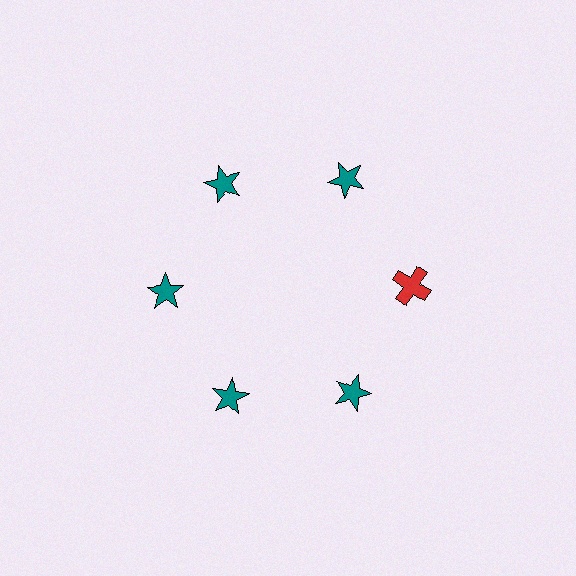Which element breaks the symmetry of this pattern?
The red cross at roughly the 3 o'clock position breaks the symmetry. All other shapes are teal stars.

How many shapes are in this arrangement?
There are 6 shapes arranged in a ring pattern.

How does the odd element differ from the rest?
It differs in both color (red instead of teal) and shape (cross instead of star).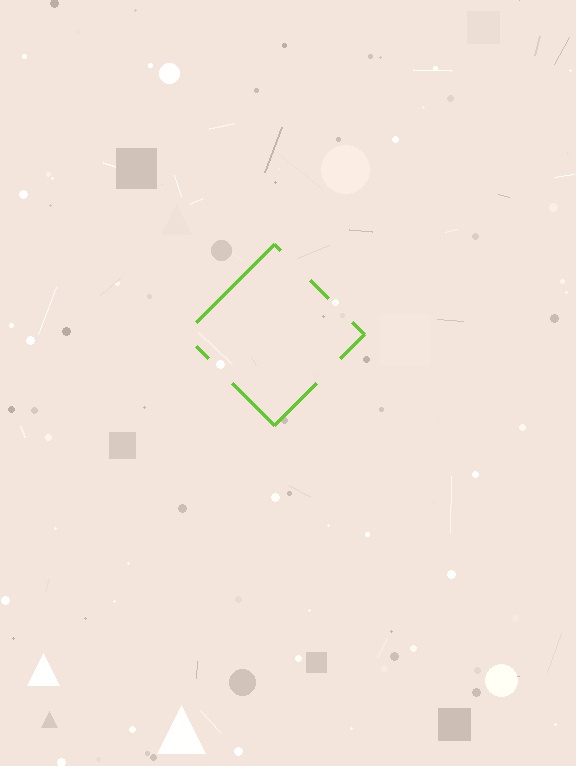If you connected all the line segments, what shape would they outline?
They would outline a diamond.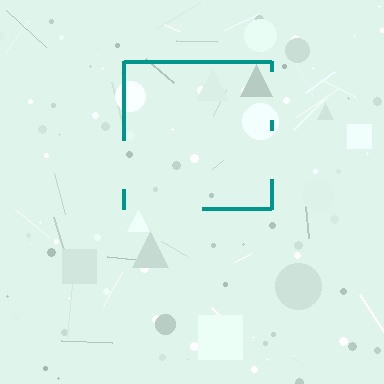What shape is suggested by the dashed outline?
The dashed outline suggests a square.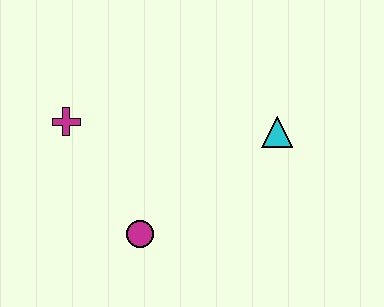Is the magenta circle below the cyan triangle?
Yes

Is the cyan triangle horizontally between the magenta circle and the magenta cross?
No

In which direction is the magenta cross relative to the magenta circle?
The magenta cross is above the magenta circle.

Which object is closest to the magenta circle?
The magenta cross is closest to the magenta circle.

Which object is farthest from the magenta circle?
The cyan triangle is farthest from the magenta circle.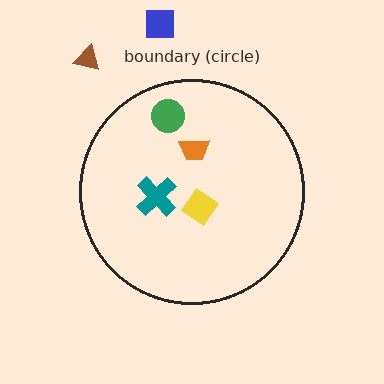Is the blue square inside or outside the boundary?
Outside.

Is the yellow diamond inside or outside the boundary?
Inside.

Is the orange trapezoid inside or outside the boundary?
Inside.